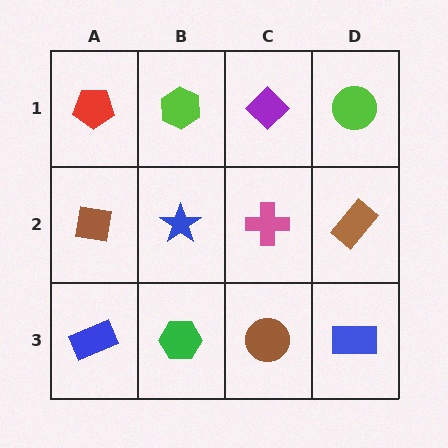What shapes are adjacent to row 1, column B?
A blue star (row 2, column B), a red pentagon (row 1, column A), a purple diamond (row 1, column C).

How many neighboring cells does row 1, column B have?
3.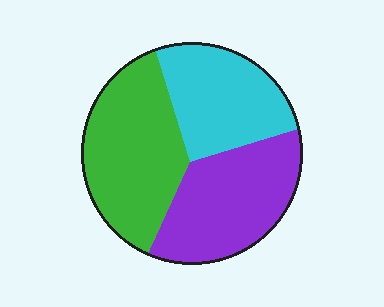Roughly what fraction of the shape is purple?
Purple takes up about one third (1/3) of the shape.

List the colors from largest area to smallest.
From largest to smallest: green, purple, cyan.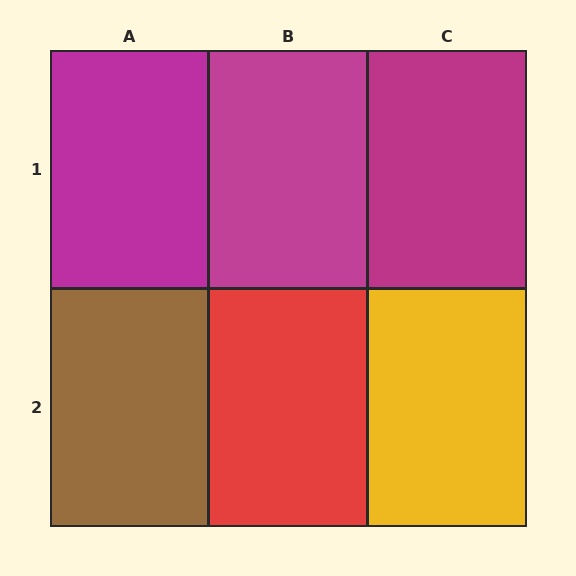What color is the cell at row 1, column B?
Magenta.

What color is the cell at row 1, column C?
Magenta.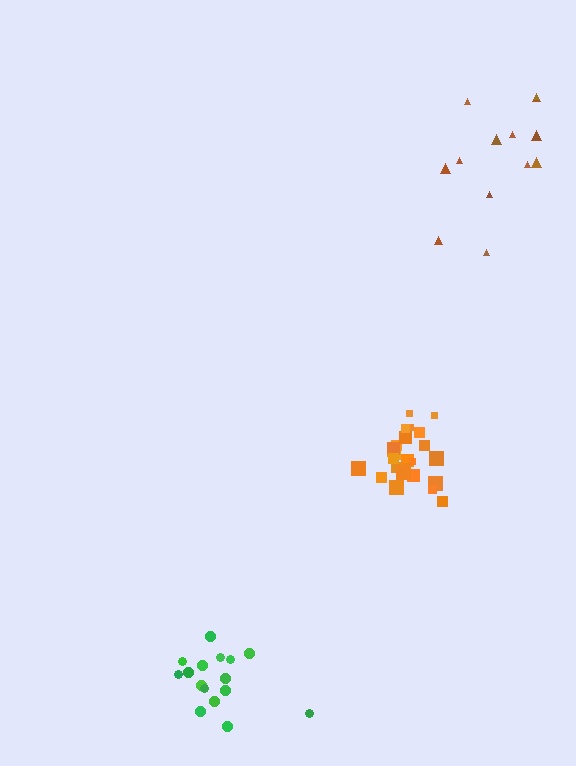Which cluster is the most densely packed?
Orange.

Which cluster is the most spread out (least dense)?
Brown.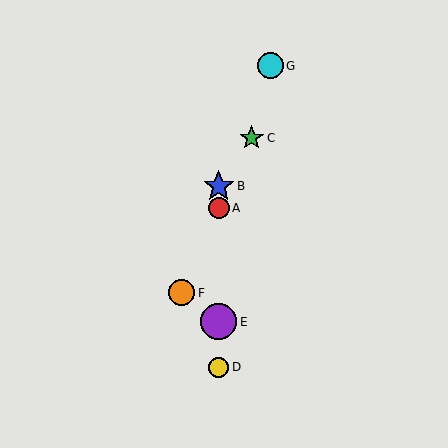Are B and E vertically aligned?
Yes, both are at x≈219.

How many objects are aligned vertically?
4 objects (A, B, D, E) are aligned vertically.